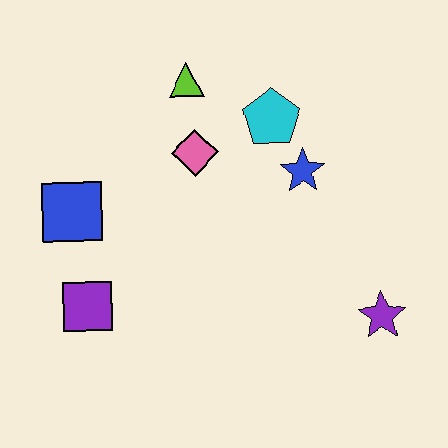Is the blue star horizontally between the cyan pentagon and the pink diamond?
No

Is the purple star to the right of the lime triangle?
Yes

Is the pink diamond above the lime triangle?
No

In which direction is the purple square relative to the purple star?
The purple square is to the left of the purple star.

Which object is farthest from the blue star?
The purple square is farthest from the blue star.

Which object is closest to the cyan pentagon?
The blue star is closest to the cyan pentagon.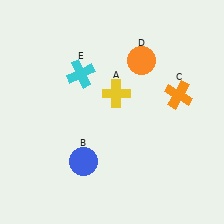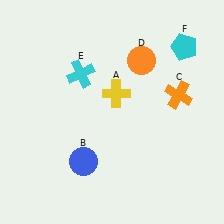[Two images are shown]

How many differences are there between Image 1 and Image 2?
There is 1 difference between the two images.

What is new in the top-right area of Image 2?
A cyan pentagon (F) was added in the top-right area of Image 2.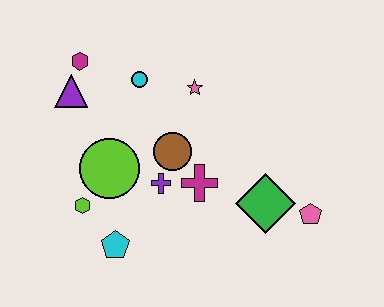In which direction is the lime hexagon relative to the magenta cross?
The lime hexagon is to the left of the magenta cross.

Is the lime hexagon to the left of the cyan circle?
Yes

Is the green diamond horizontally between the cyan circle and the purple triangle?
No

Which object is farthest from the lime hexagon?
The pink pentagon is farthest from the lime hexagon.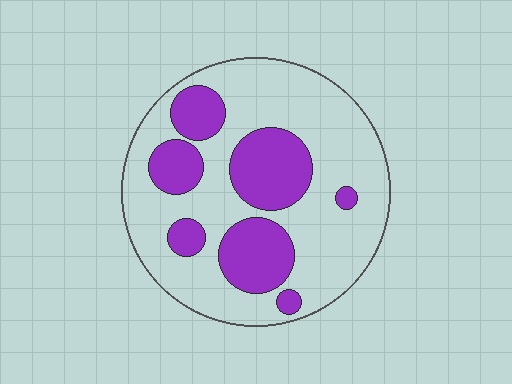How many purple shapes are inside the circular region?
7.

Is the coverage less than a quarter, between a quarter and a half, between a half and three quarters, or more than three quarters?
Between a quarter and a half.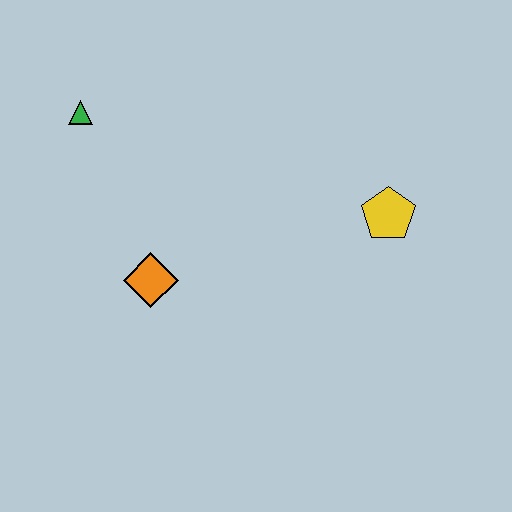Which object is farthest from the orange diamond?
The yellow pentagon is farthest from the orange diamond.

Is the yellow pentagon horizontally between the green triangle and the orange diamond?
No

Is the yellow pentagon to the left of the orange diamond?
No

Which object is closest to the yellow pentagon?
The orange diamond is closest to the yellow pentagon.